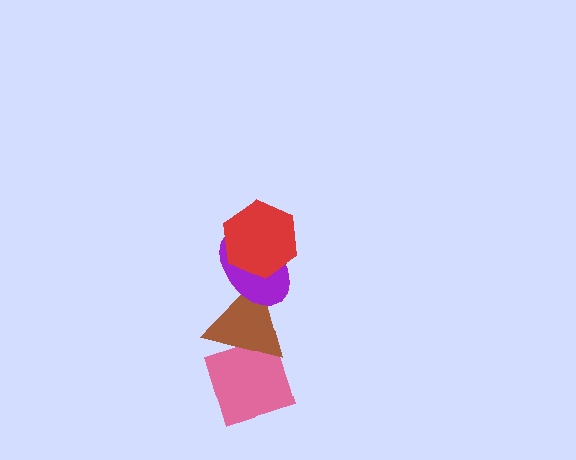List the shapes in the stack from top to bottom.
From top to bottom: the red hexagon, the purple ellipse, the brown triangle, the pink diamond.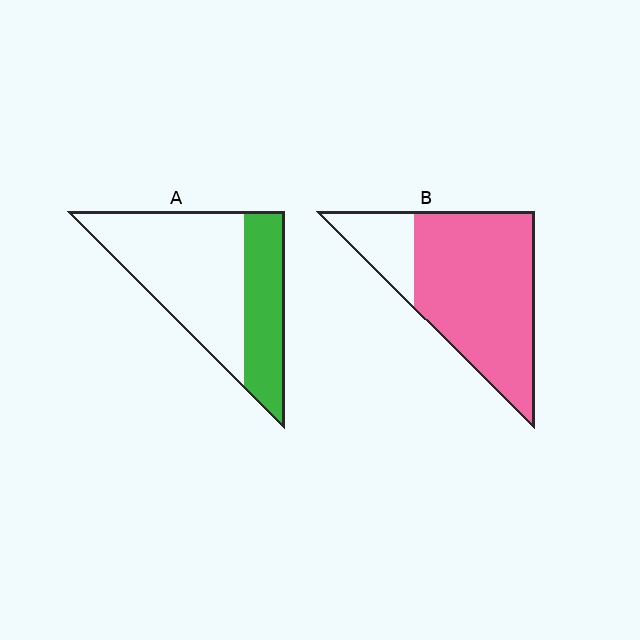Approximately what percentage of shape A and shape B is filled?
A is approximately 35% and B is approximately 80%.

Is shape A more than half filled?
No.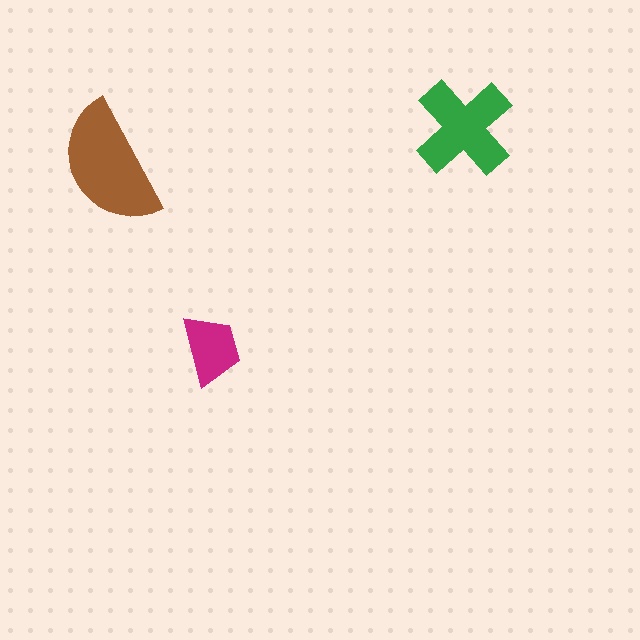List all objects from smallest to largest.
The magenta trapezoid, the green cross, the brown semicircle.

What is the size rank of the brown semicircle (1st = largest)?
1st.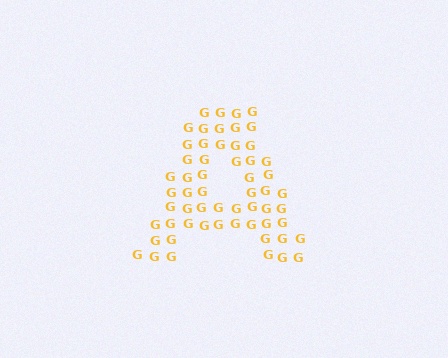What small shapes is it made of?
It is made of small letter G's.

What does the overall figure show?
The overall figure shows the letter A.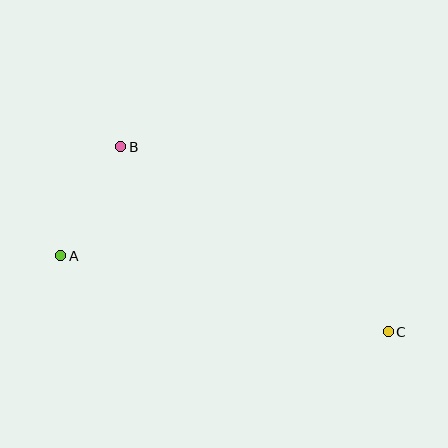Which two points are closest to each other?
Points A and B are closest to each other.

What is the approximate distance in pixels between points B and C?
The distance between B and C is approximately 325 pixels.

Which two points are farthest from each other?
Points A and C are farthest from each other.